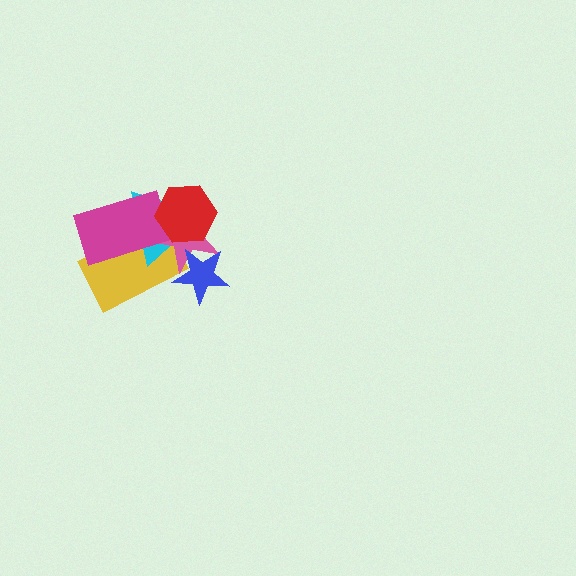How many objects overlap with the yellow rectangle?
4 objects overlap with the yellow rectangle.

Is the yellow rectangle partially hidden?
Yes, it is partially covered by another shape.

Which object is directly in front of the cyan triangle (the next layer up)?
The pink star is directly in front of the cyan triangle.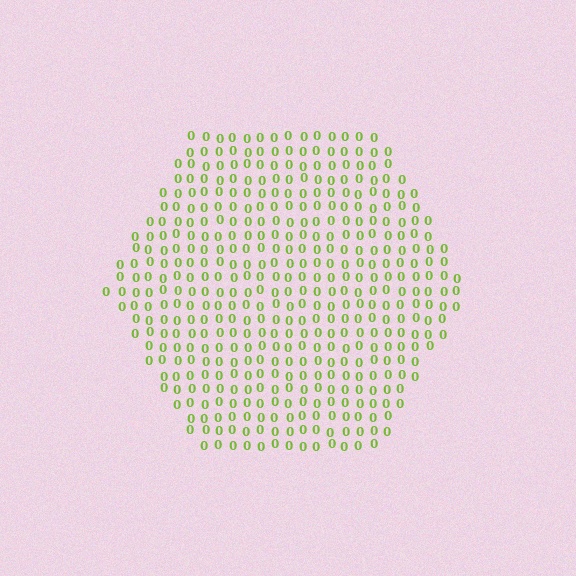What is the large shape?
The large shape is a hexagon.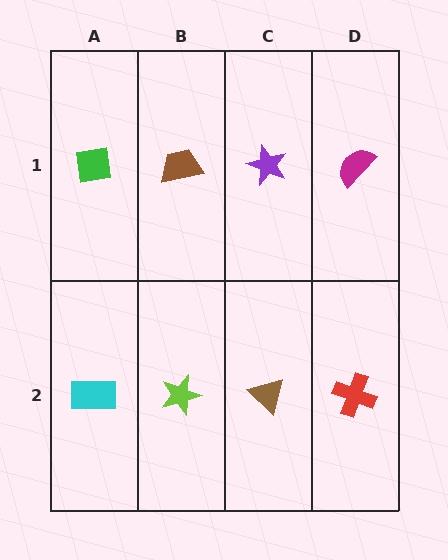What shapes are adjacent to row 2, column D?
A magenta semicircle (row 1, column D), a brown triangle (row 2, column C).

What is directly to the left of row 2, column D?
A brown triangle.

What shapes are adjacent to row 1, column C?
A brown triangle (row 2, column C), a brown trapezoid (row 1, column B), a magenta semicircle (row 1, column D).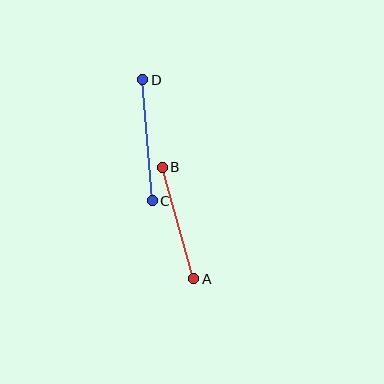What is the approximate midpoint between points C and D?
The midpoint is at approximately (147, 140) pixels.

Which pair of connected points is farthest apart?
Points C and D are farthest apart.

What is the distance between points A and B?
The distance is approximately 116 pixels.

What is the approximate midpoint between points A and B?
The midpoint is at approximately (178, 223) pixels.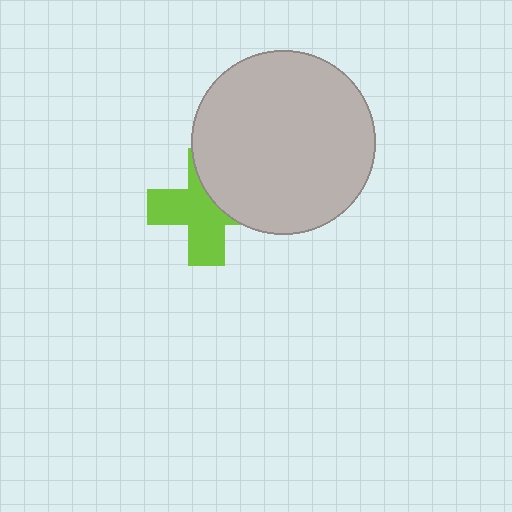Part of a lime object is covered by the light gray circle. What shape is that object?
It is a cross.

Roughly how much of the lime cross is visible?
About half of it is visible (roughly 61%).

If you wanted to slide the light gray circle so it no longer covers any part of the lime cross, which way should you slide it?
Slide it toward the upper-right — that is the most direct way to separate the two shapes.